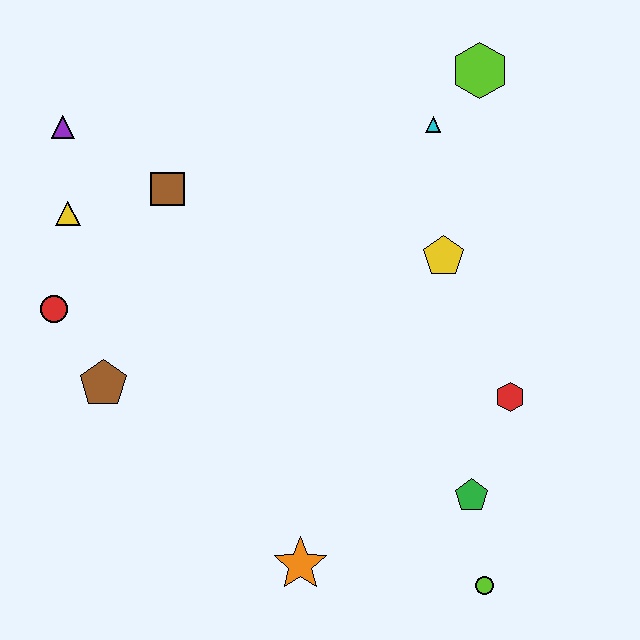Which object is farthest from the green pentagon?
The purple triangle is farthest from the green pentagon.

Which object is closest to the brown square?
The yellow triangle is closest to the brown square.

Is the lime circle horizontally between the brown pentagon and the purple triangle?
No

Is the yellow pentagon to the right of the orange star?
Yes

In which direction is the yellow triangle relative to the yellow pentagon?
The yellow triangle is to the left of the yellow pentagon.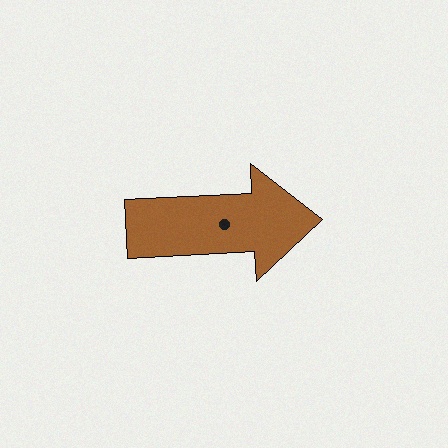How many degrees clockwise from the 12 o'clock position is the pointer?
Approximately 87 degrees.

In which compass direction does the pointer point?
East.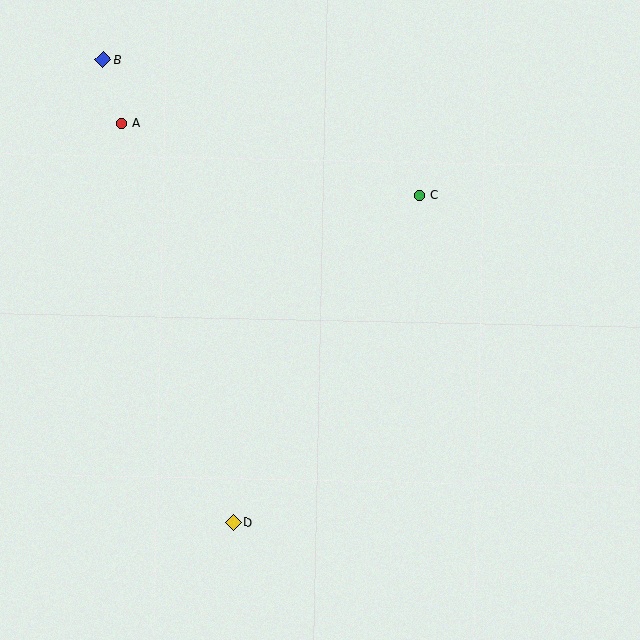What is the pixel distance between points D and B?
The distance between D and B is 481 pixels.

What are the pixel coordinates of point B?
Point B is at (103, 59).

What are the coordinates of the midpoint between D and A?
The midpoint between D and A is at (178, 323).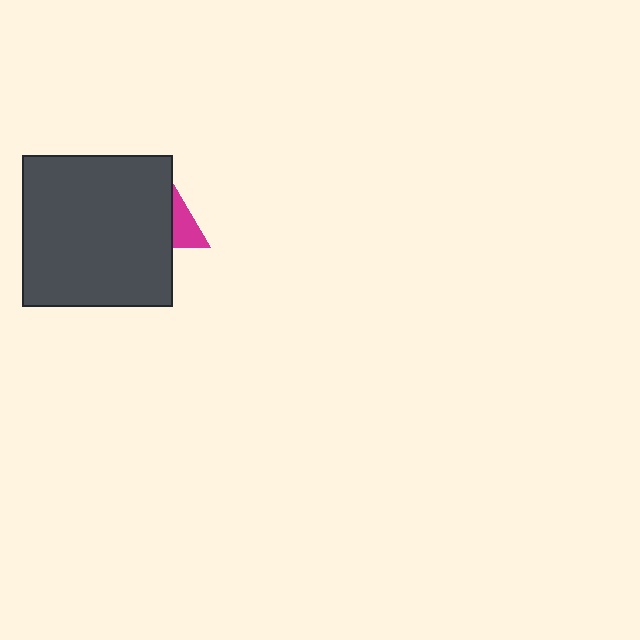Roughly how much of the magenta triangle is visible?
A small part of it is visible (roughly 31%).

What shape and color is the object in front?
The object in front is a dark gray square.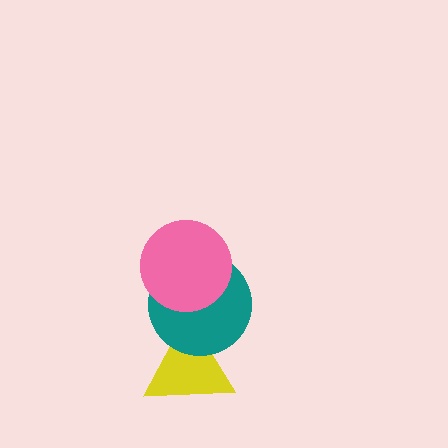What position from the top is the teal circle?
The teal circle is 2nd from the top.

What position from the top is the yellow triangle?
The yellow triangle is 3rd from the top.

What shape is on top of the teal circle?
The pink circle is on top of the teal circle.